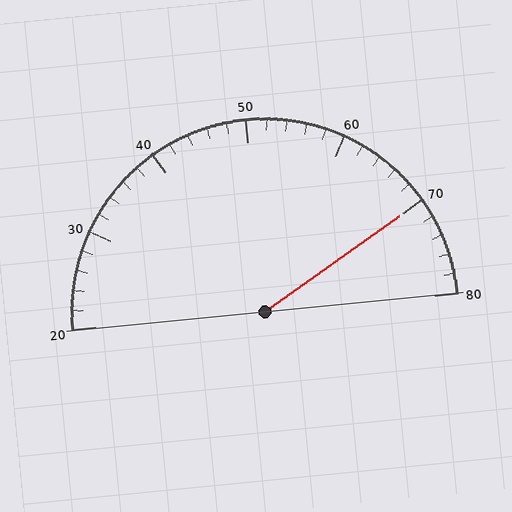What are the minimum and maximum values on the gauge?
The gauge ranges from 20 to 80.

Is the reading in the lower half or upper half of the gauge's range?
The reading is in the upper half of the range (20 to 80).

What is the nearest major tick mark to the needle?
The nearest major tick mark is 70.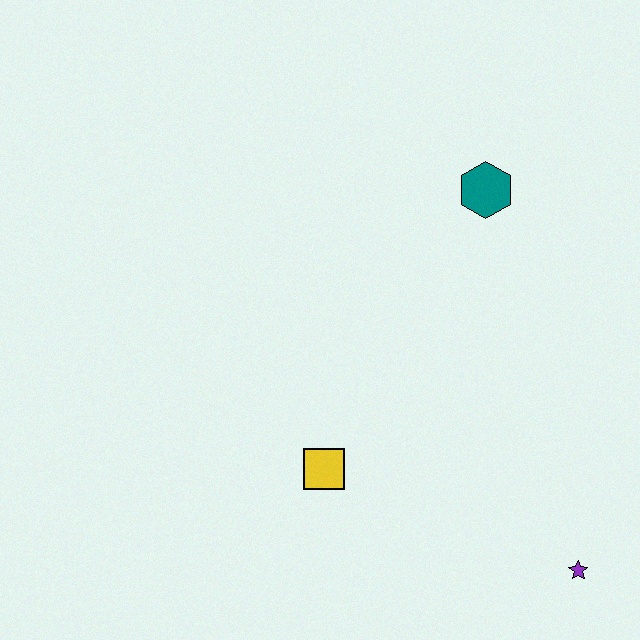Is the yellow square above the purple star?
Yes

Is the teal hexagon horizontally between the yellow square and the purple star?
Yes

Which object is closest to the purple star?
The yellow square is closest to the purple star.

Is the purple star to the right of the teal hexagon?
Yes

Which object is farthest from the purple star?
The teal hexagon is farthest from the purple star.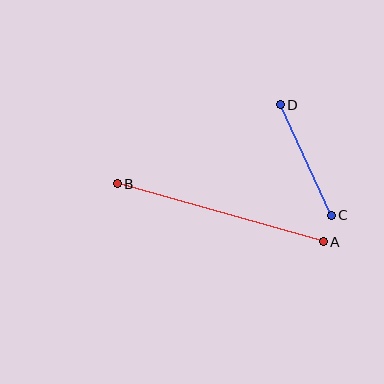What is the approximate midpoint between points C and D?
The midpoint is at approximately (306, 160) pixels.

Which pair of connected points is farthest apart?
Points A and B are farthest apart.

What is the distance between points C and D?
The distance is approximately 122 pixels.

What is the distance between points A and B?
The distance is approximately 214 pixels.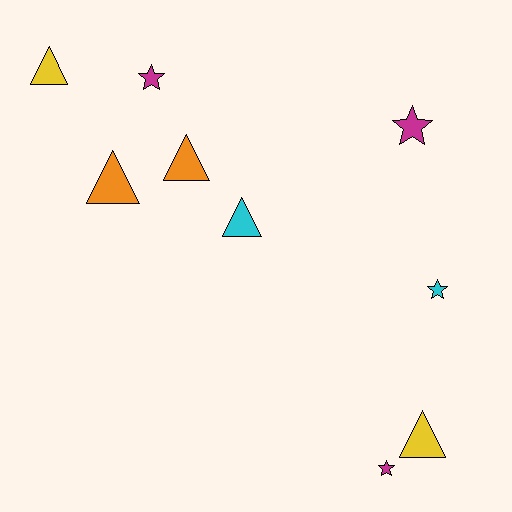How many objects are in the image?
There are 9 objects.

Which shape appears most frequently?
Triangle, with 5 objects.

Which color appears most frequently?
Magenta, with 3 objects.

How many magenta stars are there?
There are 3 magenta stars.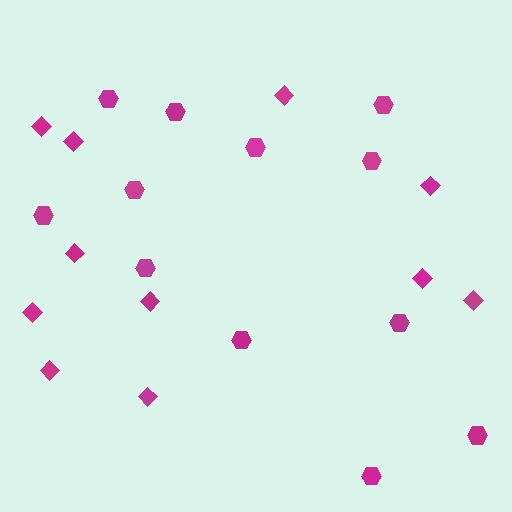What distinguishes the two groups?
There are 2 groups: one group of hexagons (12) and one group of diamonds (11).